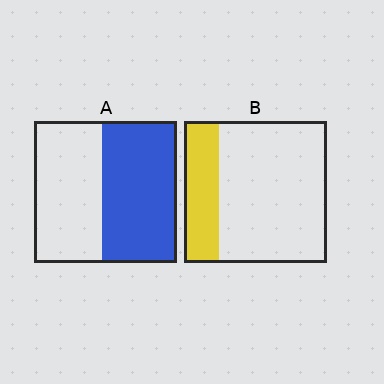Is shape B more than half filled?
No.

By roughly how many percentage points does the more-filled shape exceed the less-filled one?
By roughly 30 percentage points (A over B).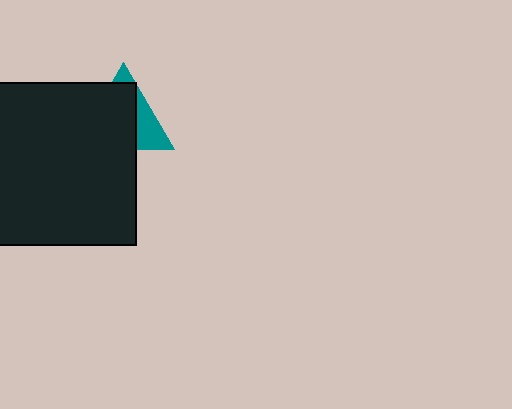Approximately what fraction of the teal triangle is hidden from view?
Roughly 68% of the teal triangle is hidden behind the black square.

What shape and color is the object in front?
The object in front is a black square.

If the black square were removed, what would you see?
You would see the complete teal triangle.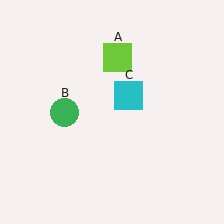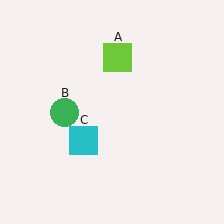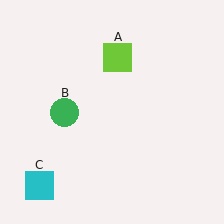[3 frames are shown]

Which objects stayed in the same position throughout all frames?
Lime square (object A) and green circle (object B) remained stationary.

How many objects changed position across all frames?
1 object changed position: cyan square (object C).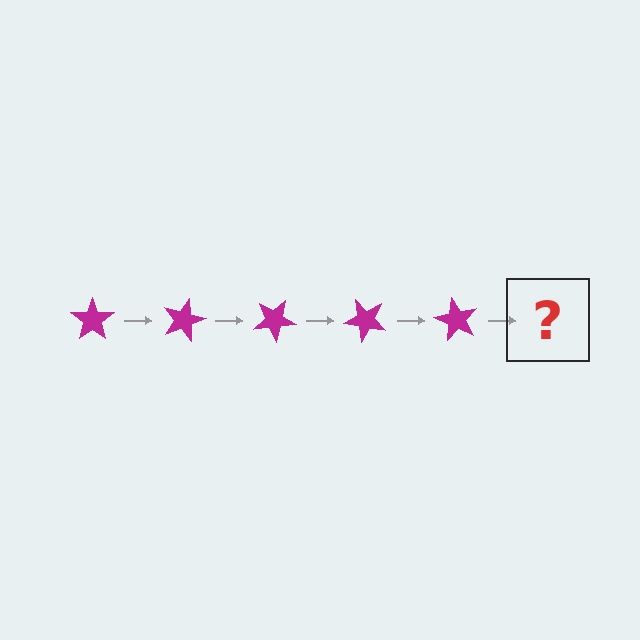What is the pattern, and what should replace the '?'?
The pattern is that the star rotates 15 degrees each step. The '?' should be a magenta star rotated 75 degrees.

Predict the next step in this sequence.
The next step is a magenta star rotated 75 degrees.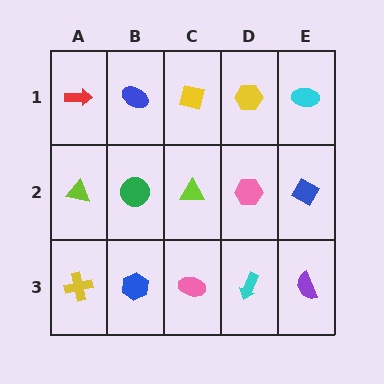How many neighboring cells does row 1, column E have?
2.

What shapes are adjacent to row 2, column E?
A cyan ellipse (row 1, column E), a purple semicircle (row 3, column E), a pink hexagon (row 2, column D).